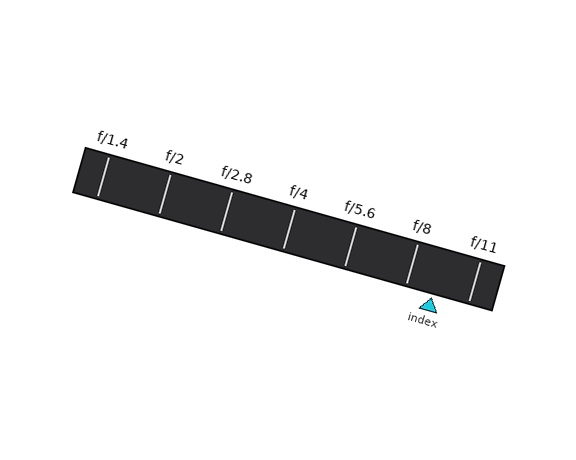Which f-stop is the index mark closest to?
The index mark is closest to f/8.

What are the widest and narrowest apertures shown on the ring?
The widest aperture shown is f/1.4 and the narrowest is f/11.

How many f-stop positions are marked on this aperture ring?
There are 7 f-stop positions marked.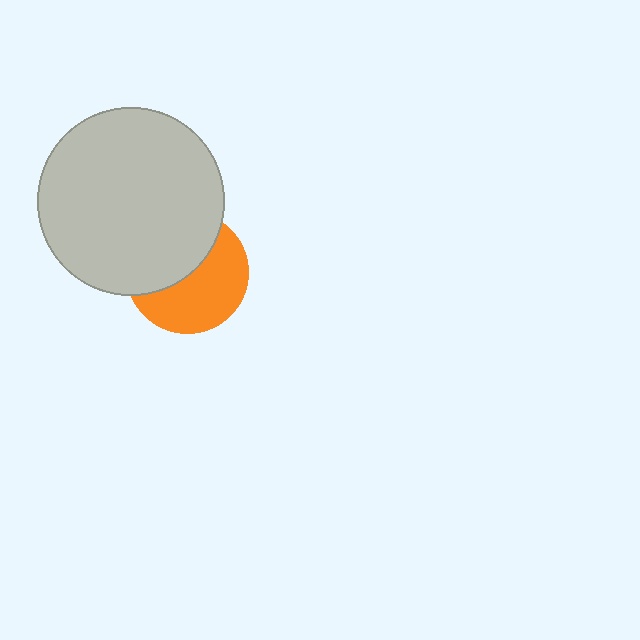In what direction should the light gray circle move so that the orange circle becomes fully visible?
The light gray circle should move toward the upper-left. That is the shortest direction to clear the overlap and leave the orange circle fully visible.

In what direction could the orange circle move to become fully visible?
The orange circle could move toward the lower-right. That would shift it out from behind the light gray circle entirely.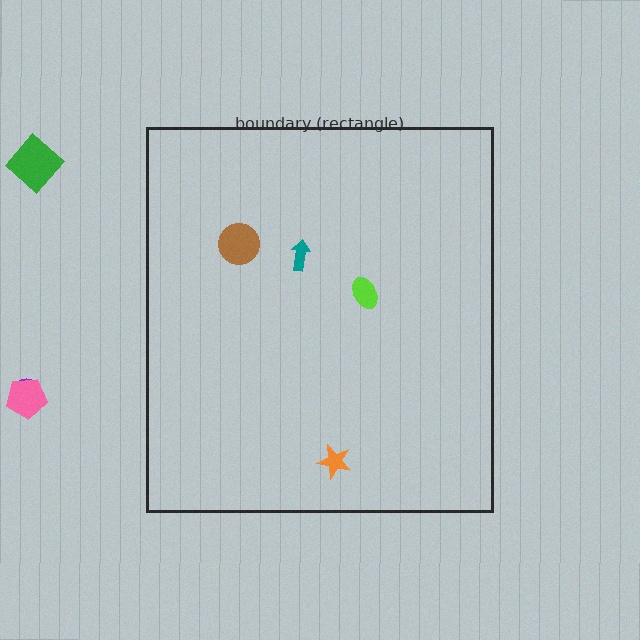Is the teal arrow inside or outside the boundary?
Inside.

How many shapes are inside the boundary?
4 inside, 3 outside.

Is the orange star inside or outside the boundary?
Inside.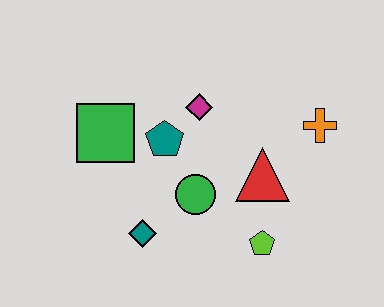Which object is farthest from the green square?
The orange cross is farthest from the green square.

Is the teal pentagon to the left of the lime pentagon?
Yes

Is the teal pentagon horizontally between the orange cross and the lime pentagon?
No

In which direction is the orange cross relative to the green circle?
The orange cross is to the right of the green circle.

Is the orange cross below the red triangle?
No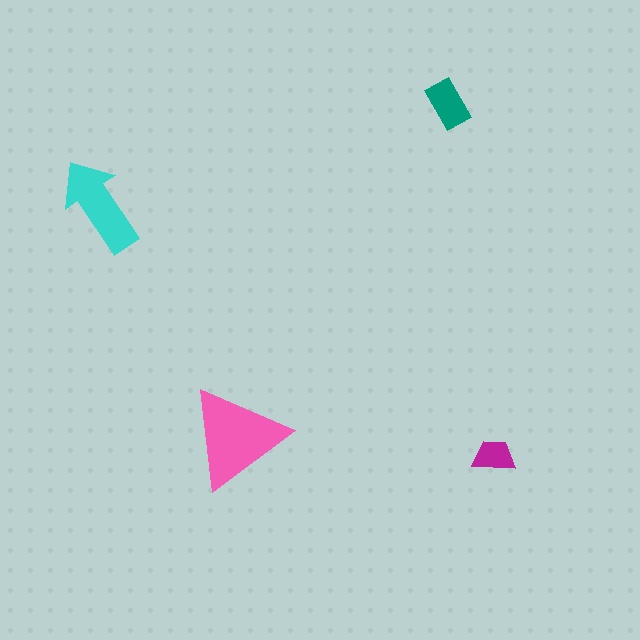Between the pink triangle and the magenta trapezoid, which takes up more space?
The pink triangle.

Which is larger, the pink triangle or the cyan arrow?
The pink triangle.